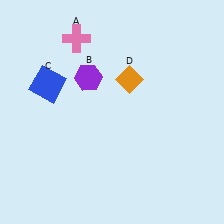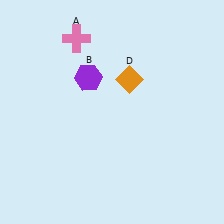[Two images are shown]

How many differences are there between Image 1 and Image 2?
There is 1 difference between the two images.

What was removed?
The blue square (C) was removed in Image 2.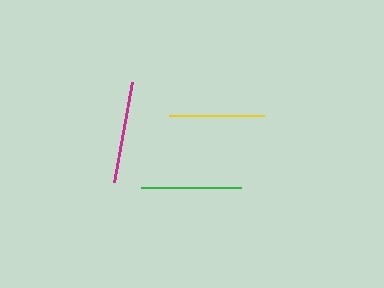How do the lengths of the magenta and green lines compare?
The magenta and green lines are approximately the same length.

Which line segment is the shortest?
The yellow line is the shortest at approximately 95 pixels.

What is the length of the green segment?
The green segment is approximately 100 pixels long.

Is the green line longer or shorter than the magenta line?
The magenta line is longer than the green line.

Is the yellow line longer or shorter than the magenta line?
The magenta line is longer than the yellow line.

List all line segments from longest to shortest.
From longest to shortest: magenta, green, yellow.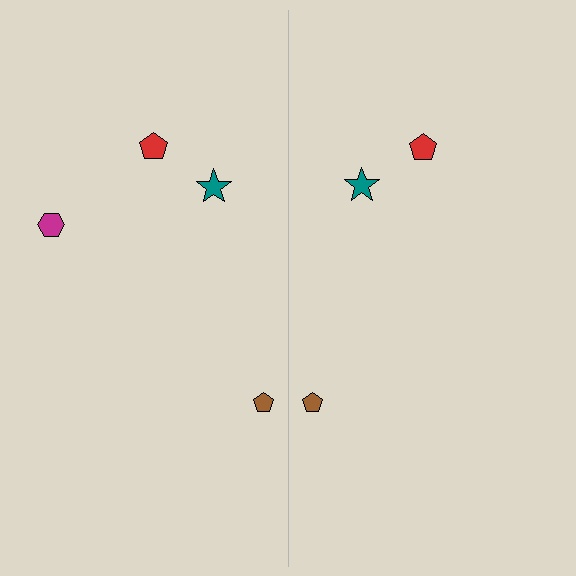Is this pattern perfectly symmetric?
No, the pattern is not perfectly symmetric. A magenta hexagon is missing from the right side.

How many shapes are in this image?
There are 7 shapes in this image.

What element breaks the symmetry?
A magenta hexagon is missing from the right side.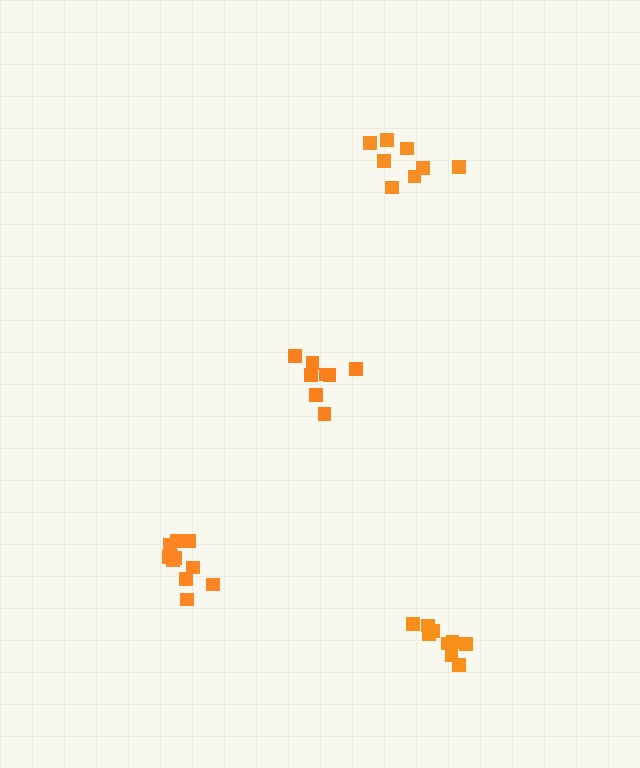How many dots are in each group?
Group 1: 11 dots, Group 2: 8 dots, Group 3: 8 dots, Group 4: 9 dots (36 total).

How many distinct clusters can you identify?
There are 4 distinct clusters.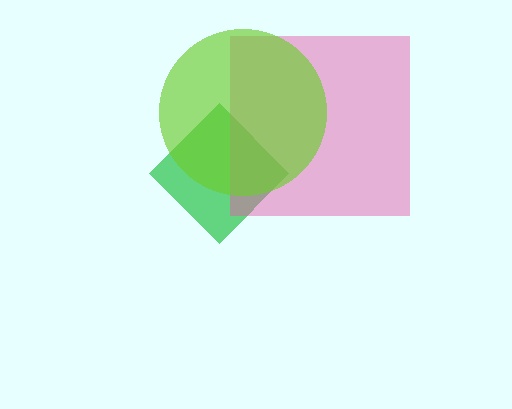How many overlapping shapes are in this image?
There are 3 overlapping shapes in the image.